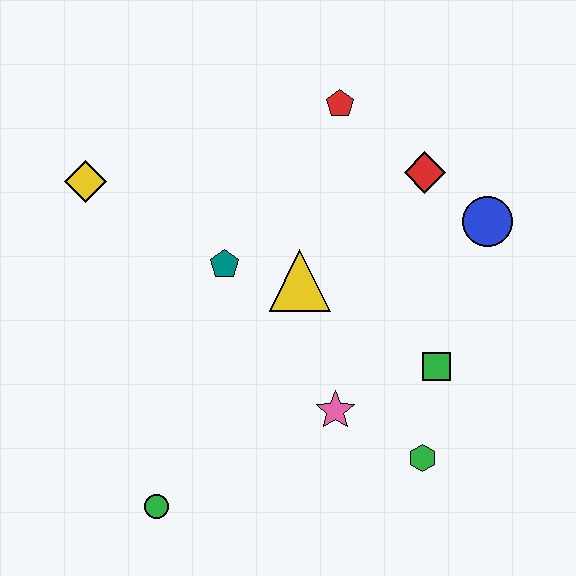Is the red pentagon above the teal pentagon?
Yes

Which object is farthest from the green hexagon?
The yellow diamond is farthest from the green hexagon.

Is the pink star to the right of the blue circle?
No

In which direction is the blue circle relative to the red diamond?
The blue circle is to the right of the red diamond.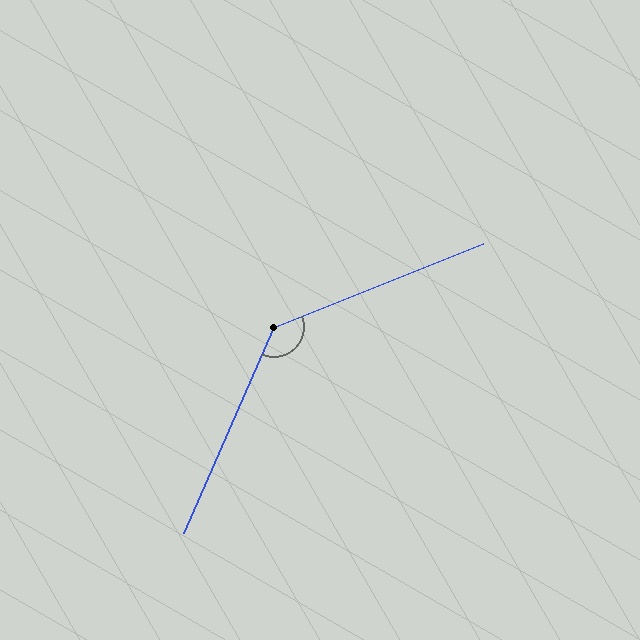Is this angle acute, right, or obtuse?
It is obtuse.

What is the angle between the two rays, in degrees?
Approximately 135 degrees.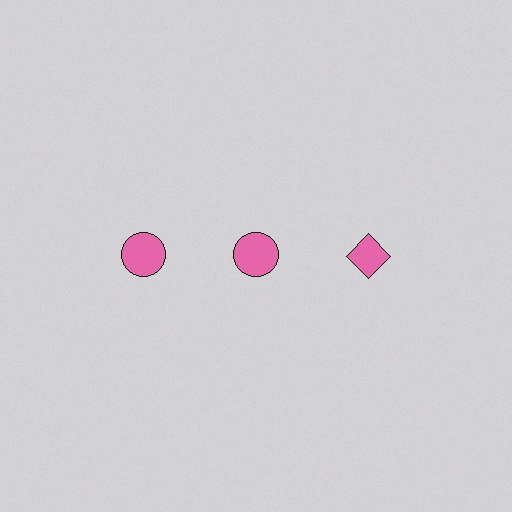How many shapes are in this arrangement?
There are 3 shapes arranged in a grid pattern.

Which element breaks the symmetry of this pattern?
The pink diamond in the top row, center column breaks the symmetry. All other shapes are pink circles.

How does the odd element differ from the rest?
It has a different shape: diamond instead of circle.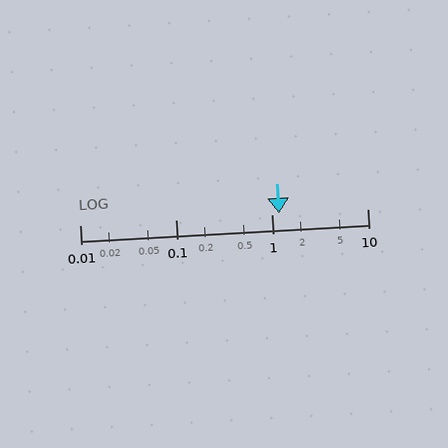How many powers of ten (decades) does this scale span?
The scale spans 3 decades, from 0.01 to 10.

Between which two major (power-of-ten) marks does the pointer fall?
The pointer is between 1 and 10.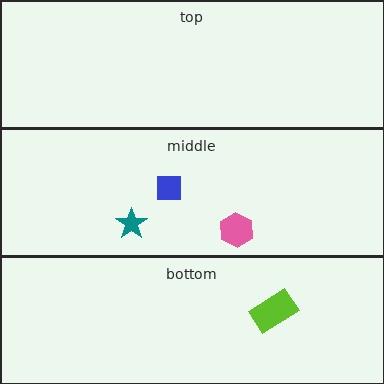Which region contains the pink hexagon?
The middle region.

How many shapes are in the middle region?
3.